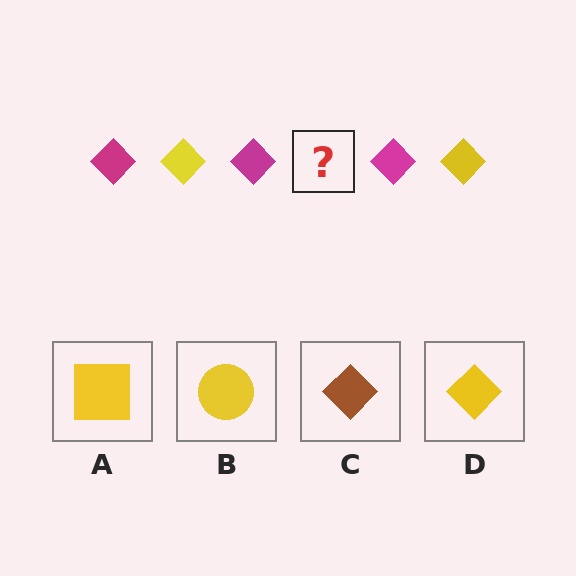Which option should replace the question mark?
Option D.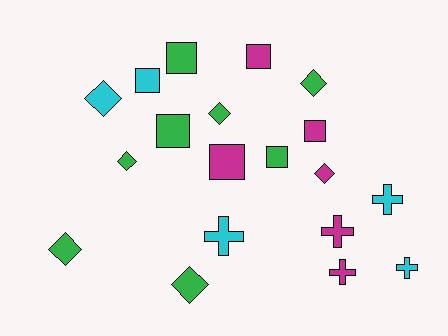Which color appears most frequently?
Green, with 8 objects.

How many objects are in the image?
There are 19 objects.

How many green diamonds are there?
There are 5 green diamonds.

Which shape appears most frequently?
Square, with 7 objects.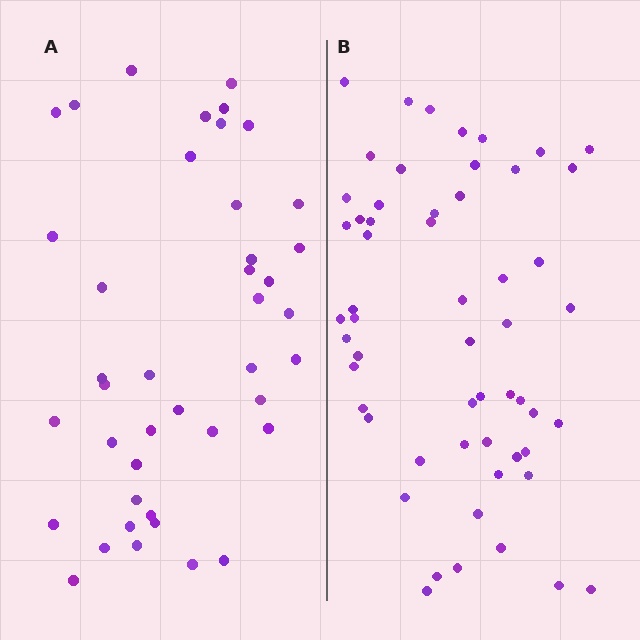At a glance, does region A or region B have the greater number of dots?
Region B (the right region) has more dots.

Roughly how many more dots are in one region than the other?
Region B has approximately 15 more dots than region A.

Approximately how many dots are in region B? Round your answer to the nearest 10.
About 60 dots. (The exact count is 56, which rounds to 60.)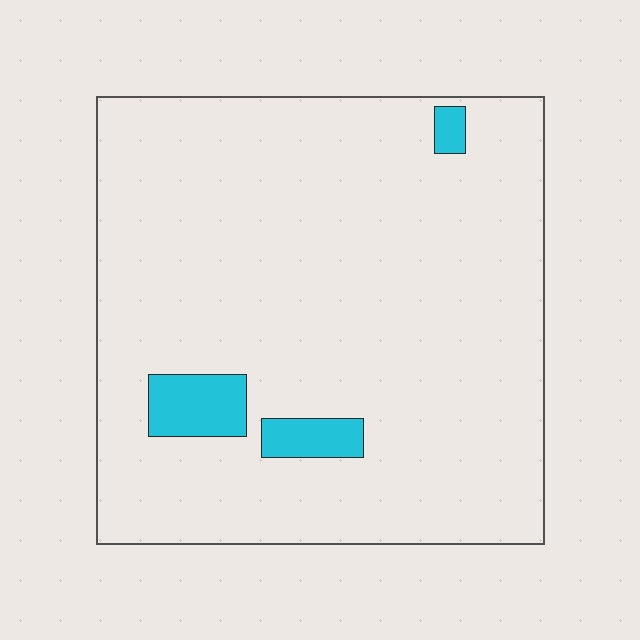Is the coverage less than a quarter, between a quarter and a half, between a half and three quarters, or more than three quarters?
Less than a quarter.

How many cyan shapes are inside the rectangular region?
3.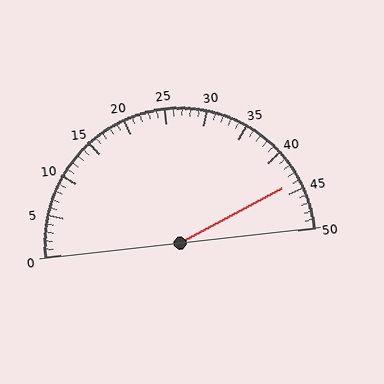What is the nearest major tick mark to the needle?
The nearest major tick mark is 45.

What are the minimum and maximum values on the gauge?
The gauge ranges from 0 to 50.